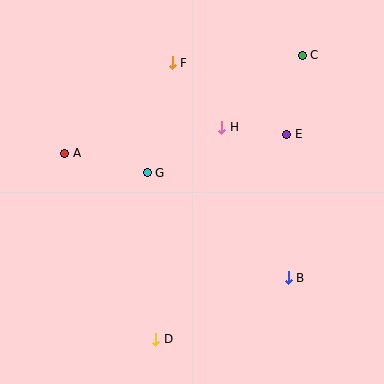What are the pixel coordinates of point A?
Point A is at (65, 153).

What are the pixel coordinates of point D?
Point D is at (156, 339).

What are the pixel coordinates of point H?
Point H is at (222, 127).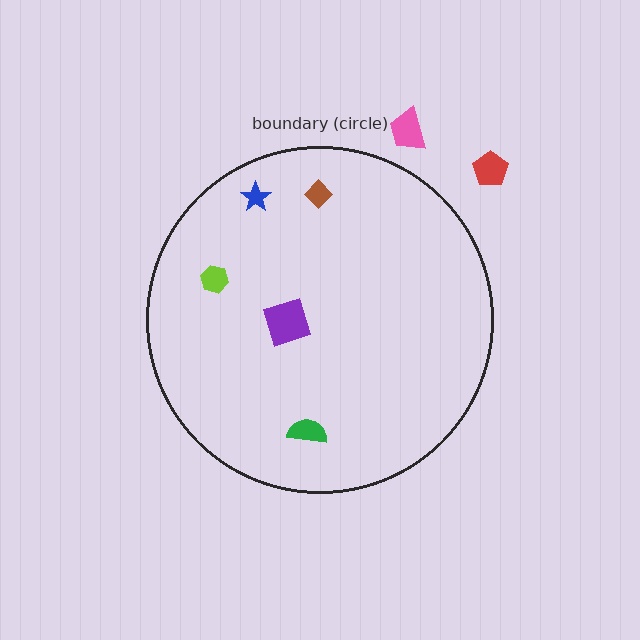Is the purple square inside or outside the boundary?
Inside.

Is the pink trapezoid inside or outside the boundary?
Outside.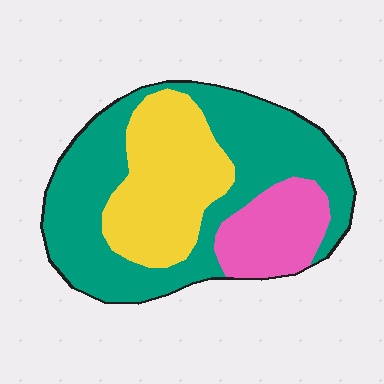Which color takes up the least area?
Pink, at roughly 15%.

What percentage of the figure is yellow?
Yellow covers around 30% of the figure.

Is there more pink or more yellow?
Yellow.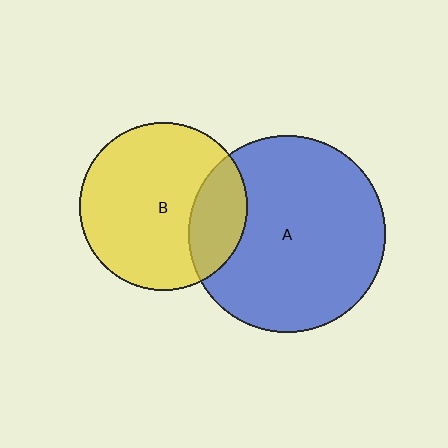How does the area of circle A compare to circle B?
Approximately 1.4 times.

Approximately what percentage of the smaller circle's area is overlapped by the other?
Approximately 25%.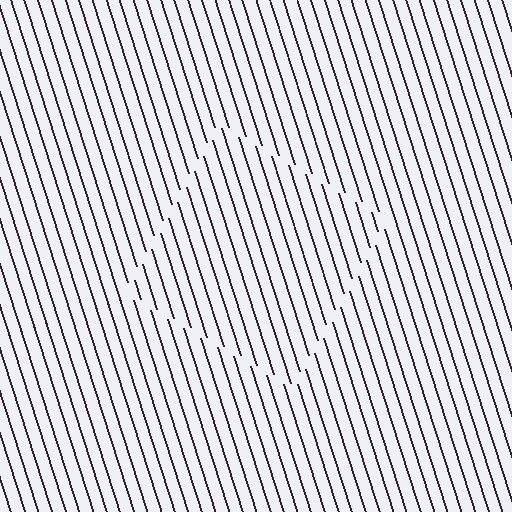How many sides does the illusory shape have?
4 sides — the line-ends trace a square.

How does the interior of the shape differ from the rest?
The interior of the shape contains the same grating, shifted by half a period — the contour is defined by the phase discontinuity where line-ends from the inner and outer gratings abut.